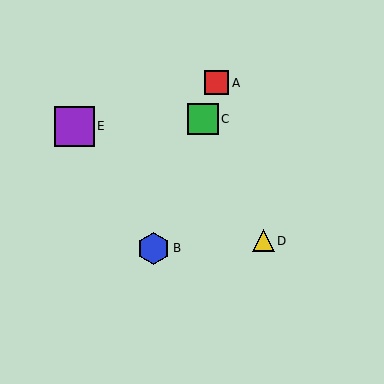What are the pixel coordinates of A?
Object A is at (217, 83).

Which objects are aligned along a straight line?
Objects A, B, C are aligned along a straight line.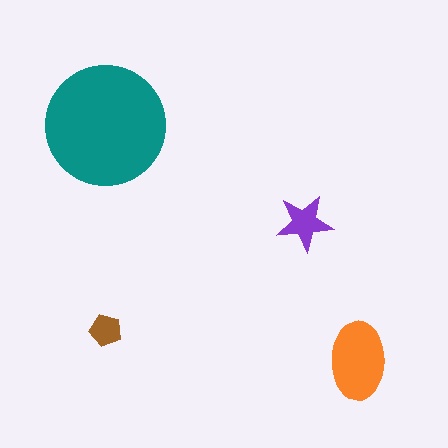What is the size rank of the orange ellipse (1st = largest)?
2nd.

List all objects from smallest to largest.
The brown pentagon, the purple star, the orange ellipse, the teal circle.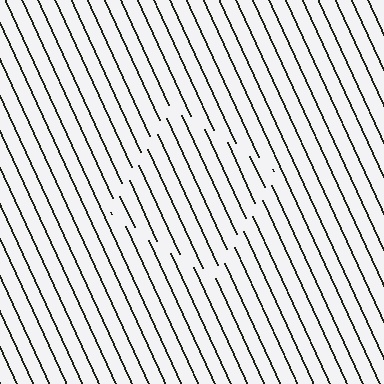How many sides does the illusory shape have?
4 sides — the line-ends trace a square.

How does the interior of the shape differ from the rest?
The interior of the shape contains the same grating, shifted by half a period — the contour is defined by the phase discontinuity where line-ends from the inner and outer gratings abut.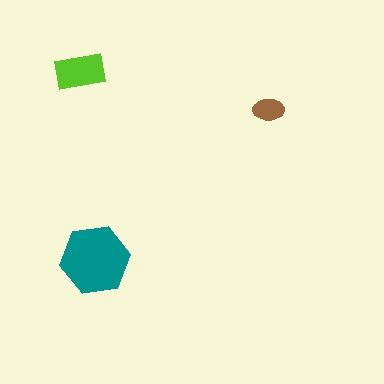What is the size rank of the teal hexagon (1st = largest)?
1st.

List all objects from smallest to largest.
The brown ellipse, the lime rectangle, the teal hexagon.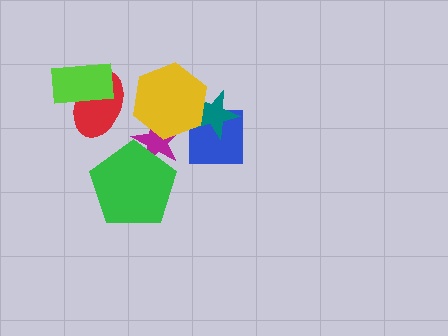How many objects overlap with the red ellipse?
1 object overlaps with the red ellipse.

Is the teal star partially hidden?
Yes, it is partially covered by another shape.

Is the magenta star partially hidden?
Yes, it is partially covered by another shape.